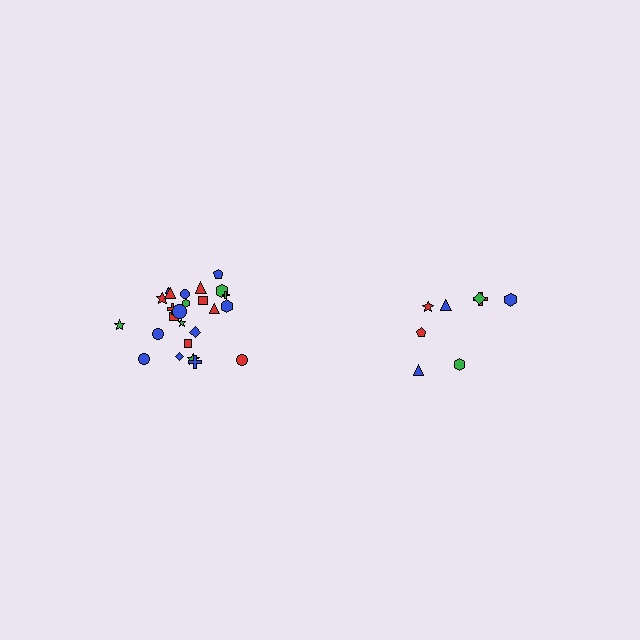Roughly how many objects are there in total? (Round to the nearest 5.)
Roughly 35 objects in total.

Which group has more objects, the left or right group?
The left group.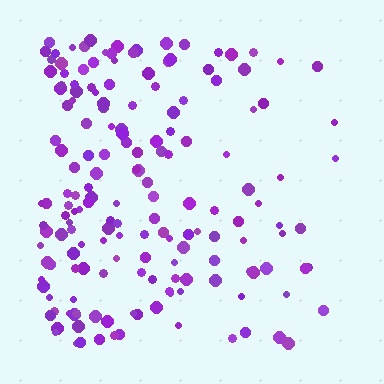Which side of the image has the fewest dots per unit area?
The right.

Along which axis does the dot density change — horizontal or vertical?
Horizontal.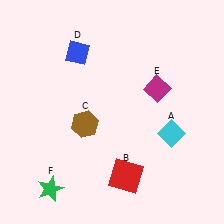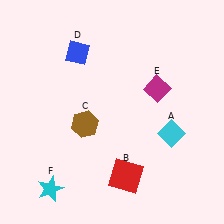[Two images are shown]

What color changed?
The star (F) changed from green in Image 1 to cyan in Image 2.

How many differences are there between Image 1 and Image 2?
There is 1 difference between the two images.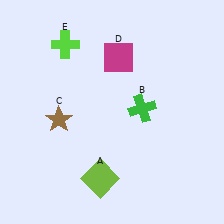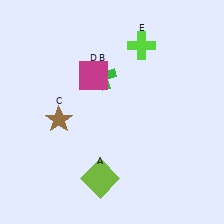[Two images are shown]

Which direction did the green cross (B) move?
The green cross (B) moved left.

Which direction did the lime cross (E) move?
The lime cross (E) moved right.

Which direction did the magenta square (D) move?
The magenta square (D) moved left.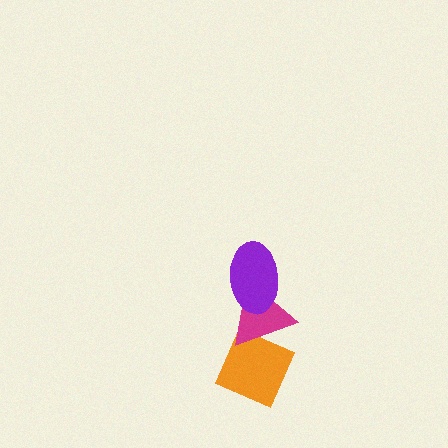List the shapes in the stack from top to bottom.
From top to bottom: the purple ellipse, the magenta triangle, the orange diamond.